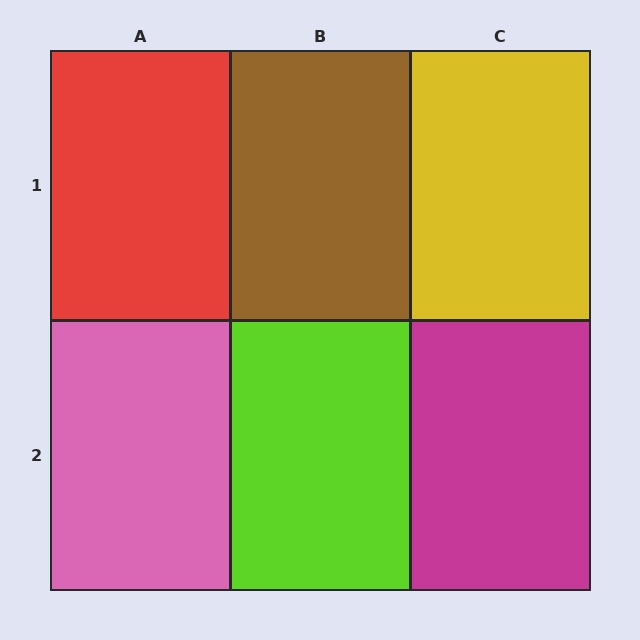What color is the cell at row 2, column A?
Pink.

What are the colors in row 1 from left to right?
Red, brown, yellow.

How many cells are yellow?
1 cell is yellow.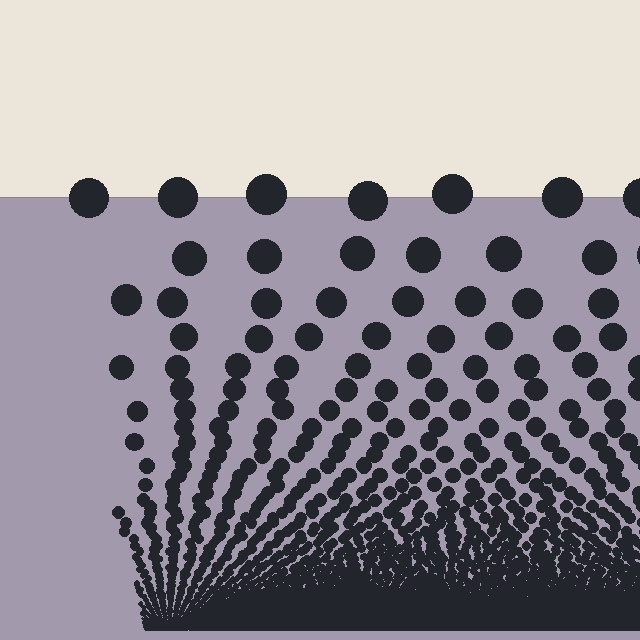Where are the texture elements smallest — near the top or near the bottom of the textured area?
Near the bottom.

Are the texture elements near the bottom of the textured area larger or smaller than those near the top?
Smaller. The gradient is inverted — elements near the bottom are smaller and denser.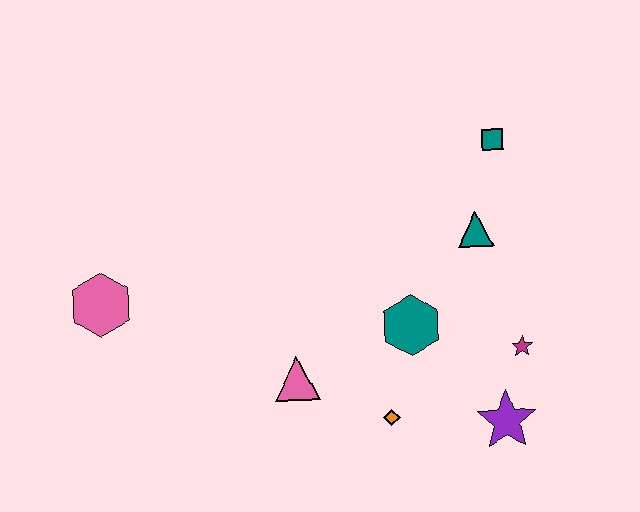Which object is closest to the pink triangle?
The orange diamond is closest to the pink triangle.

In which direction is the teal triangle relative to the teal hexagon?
The teal triangle is above the teal hexagon.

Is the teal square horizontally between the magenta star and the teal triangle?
Yes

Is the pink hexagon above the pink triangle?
Yes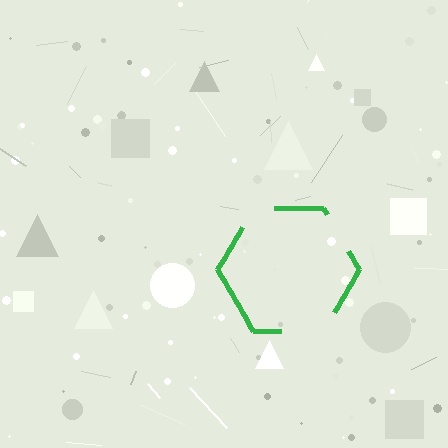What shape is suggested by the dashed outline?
The dashed outline suggests a hexagon.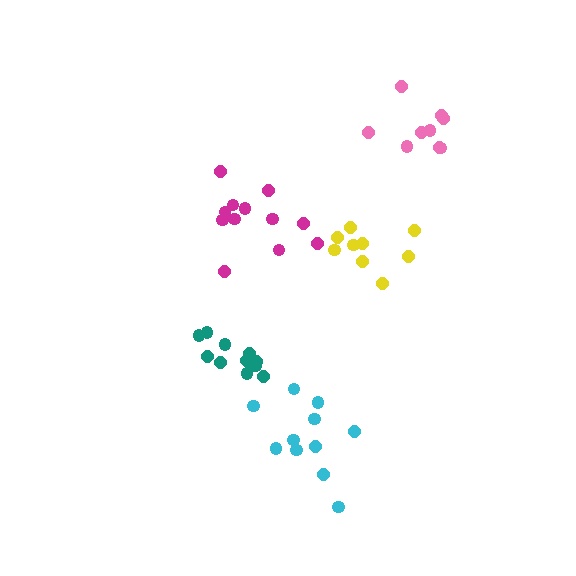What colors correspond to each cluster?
The clusters are colored: magenta, cyan, yellow, pink, teal.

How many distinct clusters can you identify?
There are 5 distinct clusters.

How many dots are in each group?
Group 1: 12 dots, Group 2: 11 dots, Group 3: 9 dots, Group 4: 9 dots, Group 5: 11 dots (52 total).